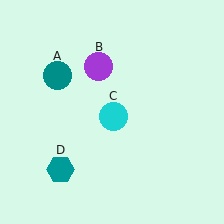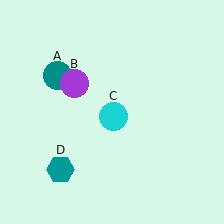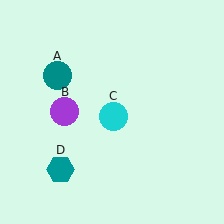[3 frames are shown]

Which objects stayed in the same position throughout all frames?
Teal circle (object A) and cyan circle (object C) and teal hexagon (object D) remained stationary.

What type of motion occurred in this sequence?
The purple circle (object B) rotated counterclockwise around the center of the scene.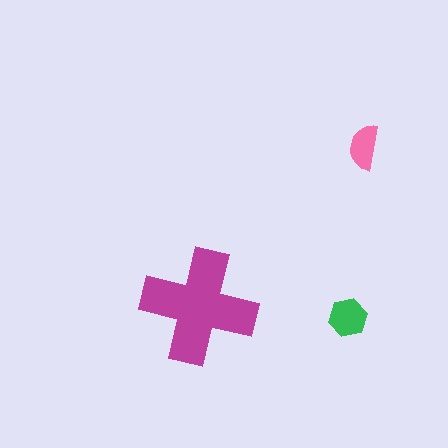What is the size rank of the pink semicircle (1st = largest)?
3rd.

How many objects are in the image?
There are 3 objects in the image.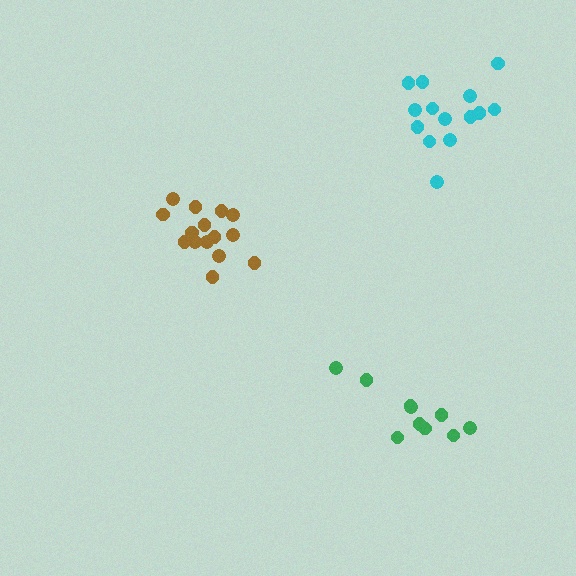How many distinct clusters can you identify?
There are 3 distinct clusters.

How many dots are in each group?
Group 1: 10 dots, Group 2: 15 dots, Group 3: 14 dots (39 total).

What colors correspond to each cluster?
The clusters are colored: green, brown, cyan.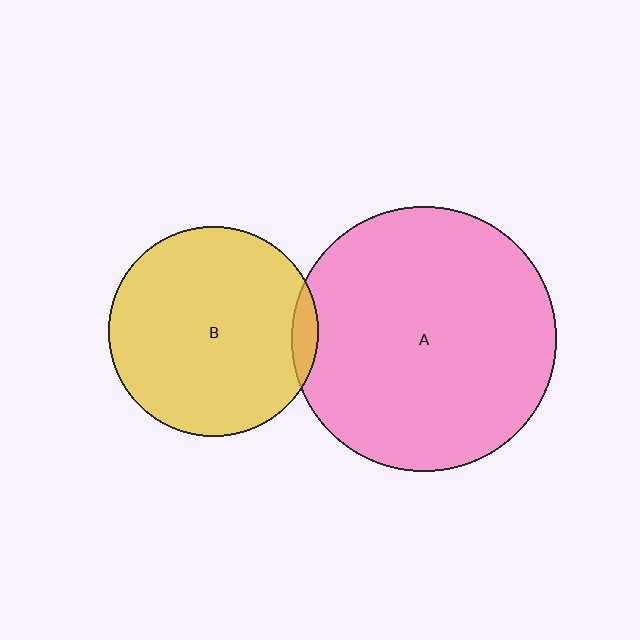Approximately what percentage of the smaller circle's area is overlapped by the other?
Approximately 5%.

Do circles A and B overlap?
Yes.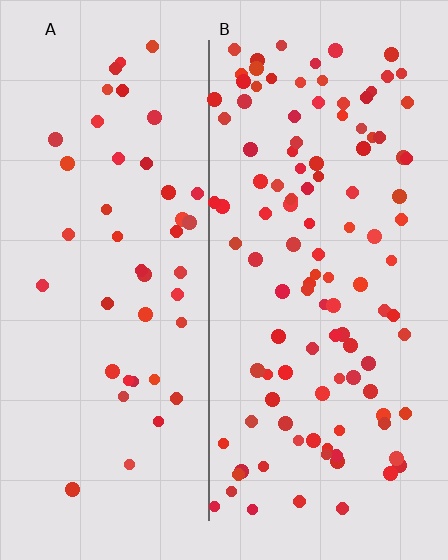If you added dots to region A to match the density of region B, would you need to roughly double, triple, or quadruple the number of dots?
Approximately triple.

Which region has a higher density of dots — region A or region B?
B (the right).